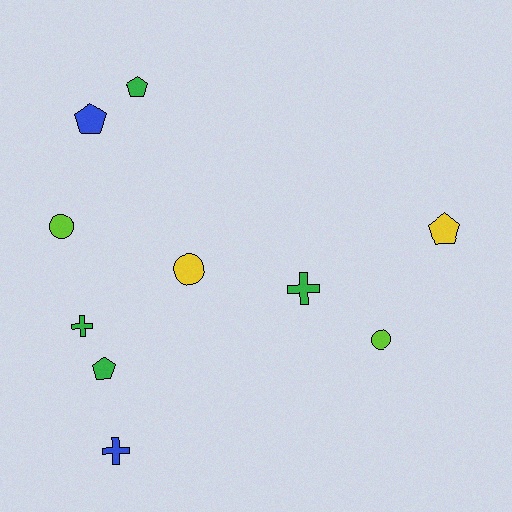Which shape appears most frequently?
Pentagon, with 4 objects.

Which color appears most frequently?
Green, with 4 objects.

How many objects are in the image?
There are 10 objects.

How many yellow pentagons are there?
There is 1 yellow pentagon.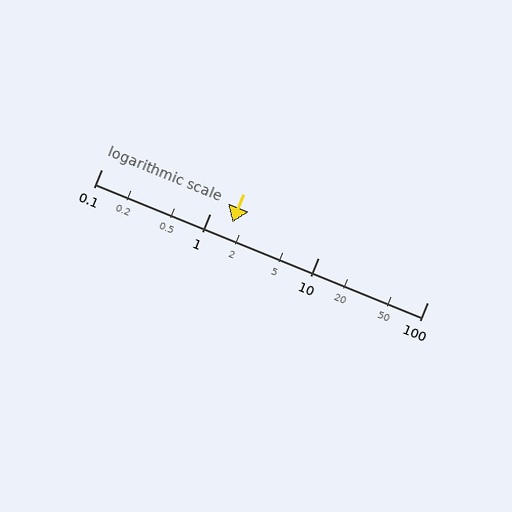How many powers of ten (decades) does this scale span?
The scale spans 3 decades, from 0.1 to 100.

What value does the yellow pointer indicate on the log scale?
The pointer indicates approximately 1.6.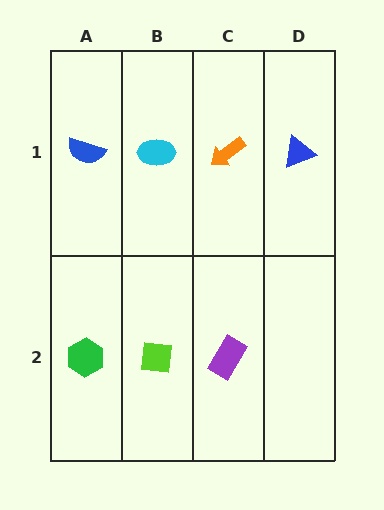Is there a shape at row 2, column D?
No, that cell is empty.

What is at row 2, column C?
A purple rectangle.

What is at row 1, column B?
A cyan ellipse.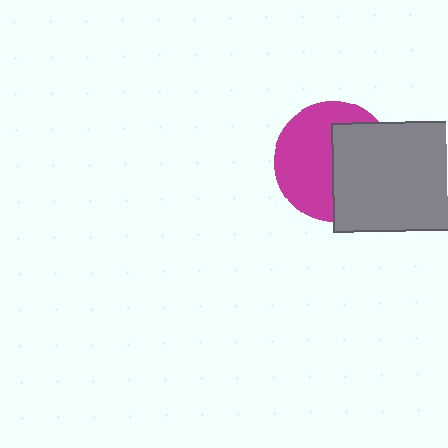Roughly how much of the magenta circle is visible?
About half of it is visible (roughly 55%).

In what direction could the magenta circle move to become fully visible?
The magenta circle could move left. That would shift it out from behind the gray rectangle entirely.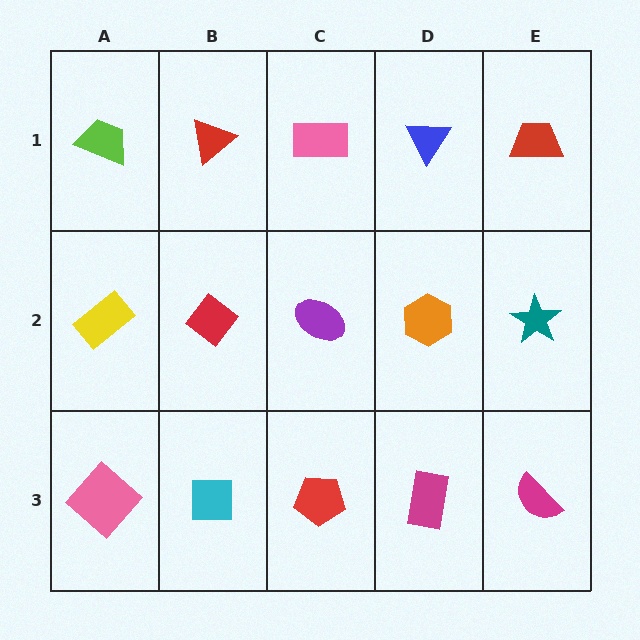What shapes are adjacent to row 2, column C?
A pink rectangle (row 1, column C), a red pentagon (row 3, column C), a red diamond (row 2, column B), an orange hexagon (row 2, column D).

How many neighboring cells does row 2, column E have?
3.